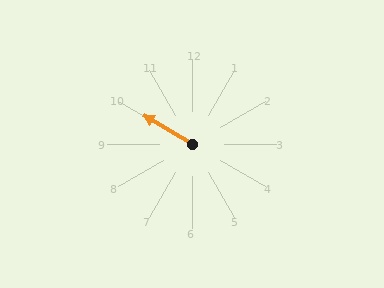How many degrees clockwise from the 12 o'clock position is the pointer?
Approximately 301 degrees.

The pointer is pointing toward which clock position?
Roughly 10 o'clock.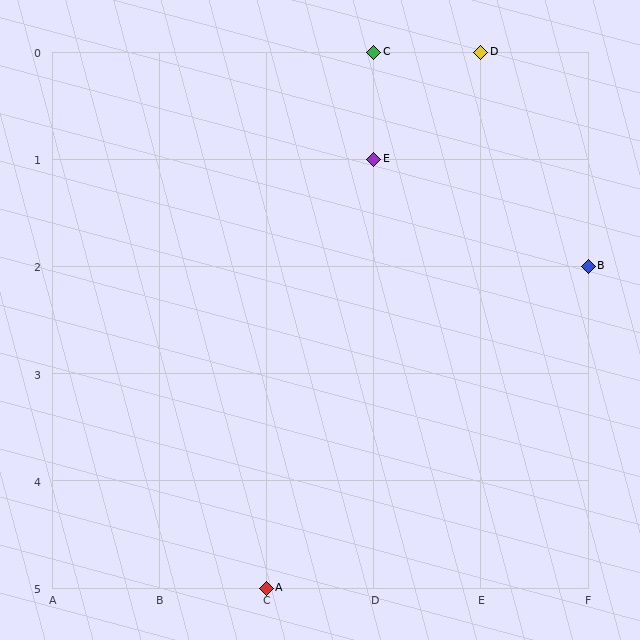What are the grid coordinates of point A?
Point A is at grid coordinates (C, 5).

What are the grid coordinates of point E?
Point E is at grid coordinates (D, 1).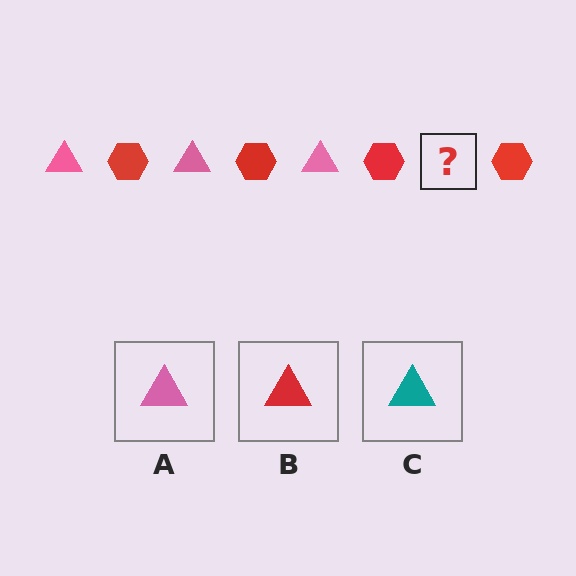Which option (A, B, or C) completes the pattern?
A.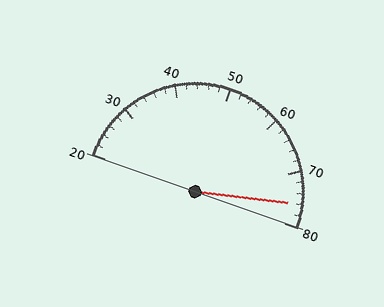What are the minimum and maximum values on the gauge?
The gauge ranges from 20 to 80.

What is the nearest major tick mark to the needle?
The nearest major tick mark is 80.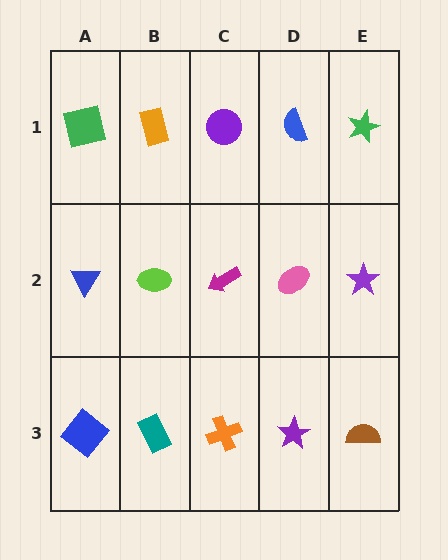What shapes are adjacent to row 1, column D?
A pink ellipse (row 2, column D), a purple circle (row 1, column C), a green star (row 1, column E).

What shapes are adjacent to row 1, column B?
A lime ellipse (row 2, column B), a green square (row 1, column A), a purple circle (row 1, column C).